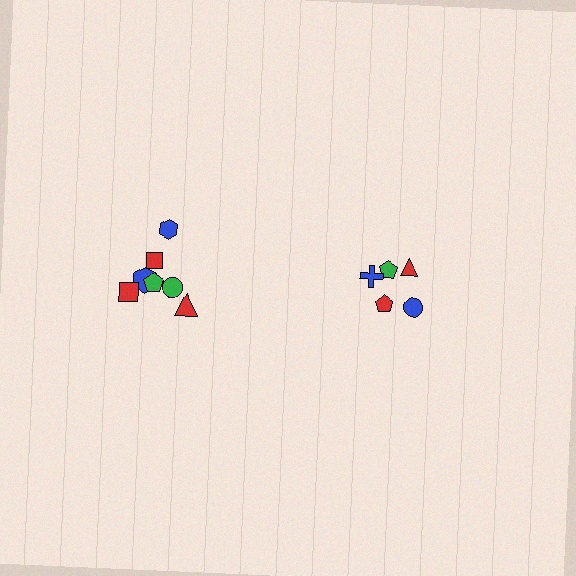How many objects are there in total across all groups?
There are 12 objects.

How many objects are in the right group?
There are 5 objects.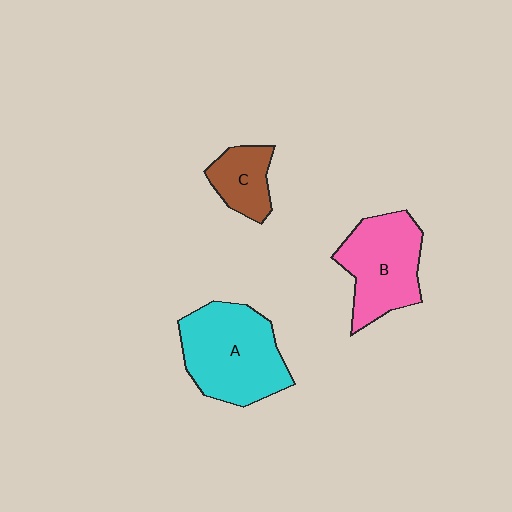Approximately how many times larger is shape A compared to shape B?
Approximately 1.2 times.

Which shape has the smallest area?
Shape C (brown).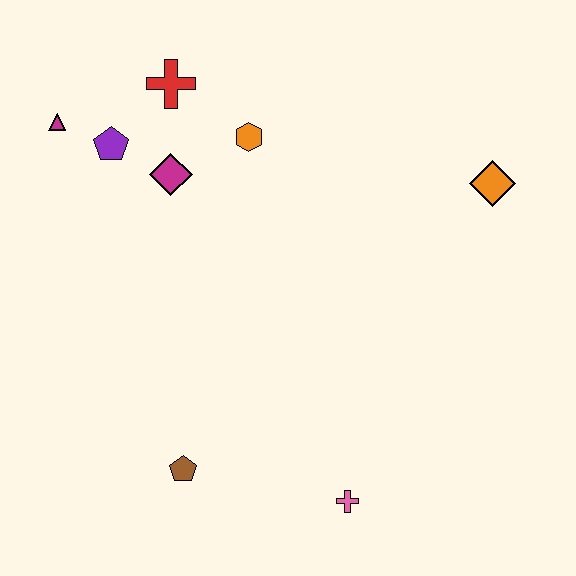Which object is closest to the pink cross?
The brown pentagon is closest to the pink cross.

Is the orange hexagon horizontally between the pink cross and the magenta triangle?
Yes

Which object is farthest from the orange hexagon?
The pink cross is farthest from the orange hexagon.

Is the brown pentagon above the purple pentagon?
No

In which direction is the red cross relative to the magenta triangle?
The red cross is to the right of the magenta triangle.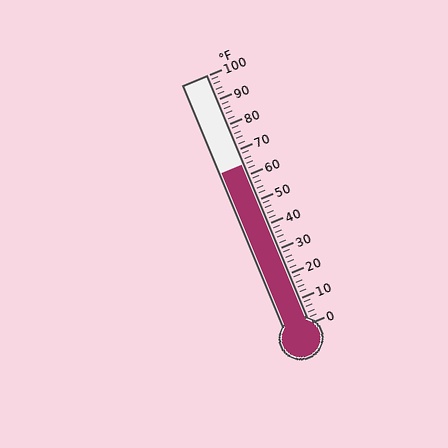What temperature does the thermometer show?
The thermometer shows approximately 64°F.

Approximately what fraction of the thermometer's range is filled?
The thermometer is filled to approximately 65% of its range.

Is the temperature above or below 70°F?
The temperature is below 70°F.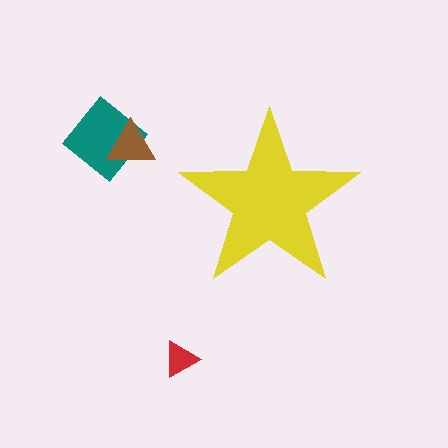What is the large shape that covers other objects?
A yellow star.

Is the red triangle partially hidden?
No, the red triangle is fully visible.